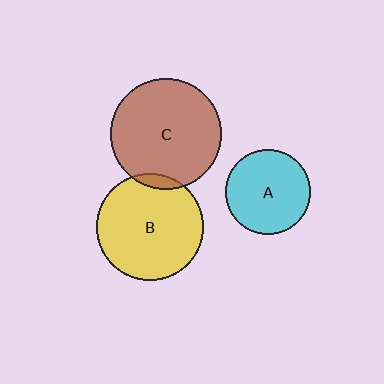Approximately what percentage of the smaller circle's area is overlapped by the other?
Approximately 5%.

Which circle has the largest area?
Circle C (brown).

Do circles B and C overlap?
Yes.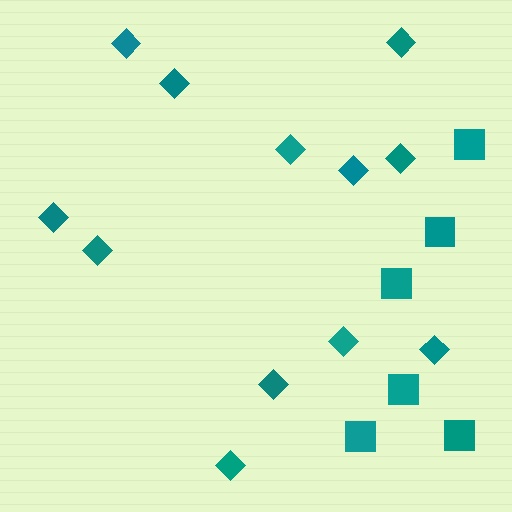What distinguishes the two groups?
There are 2 groups: one group of diamonds (12) and one group of squares (6).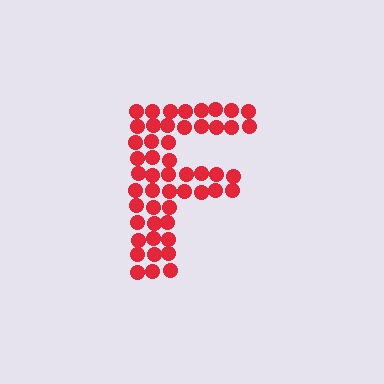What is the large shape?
The large shape is the letter F.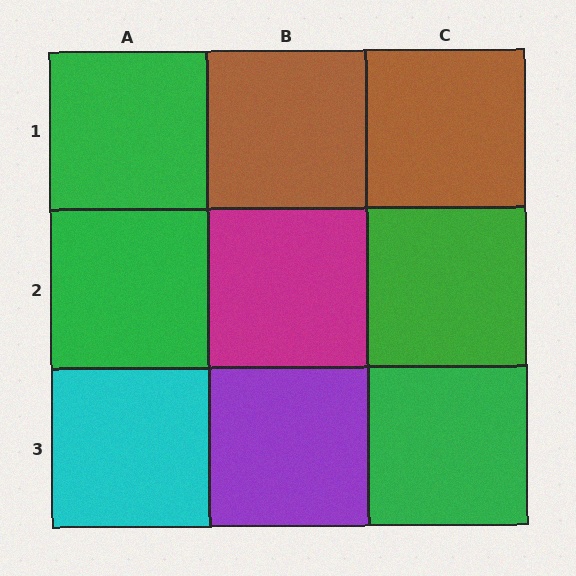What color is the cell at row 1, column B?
Brown.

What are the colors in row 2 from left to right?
Green, magenta, green.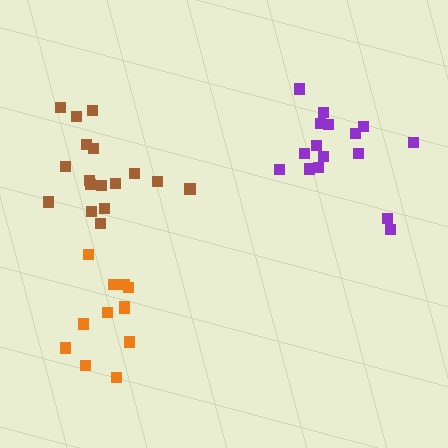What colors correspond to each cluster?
The clusters are colored: purple, orange, brown.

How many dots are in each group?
Group 1: 16 dots, Group 2: 12 dots, Group 3: 17 dots (45 total).